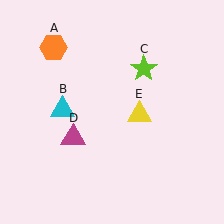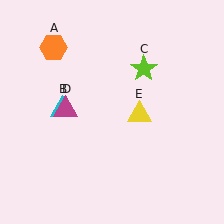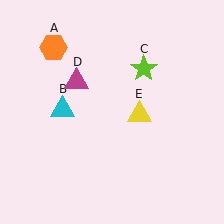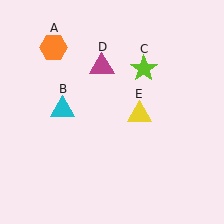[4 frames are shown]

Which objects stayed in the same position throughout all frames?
Orange hexagon (object A) and cyan triangle (object B) and lime star (object C) and yellow triangle (object E) remained stationary.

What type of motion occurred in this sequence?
The magenta triangle (object D) rotated clockwise around the center of the scene.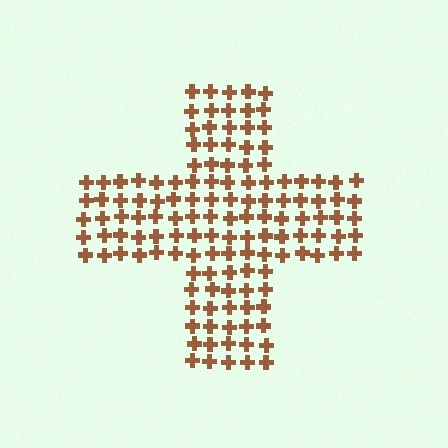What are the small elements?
The small elements are crosses.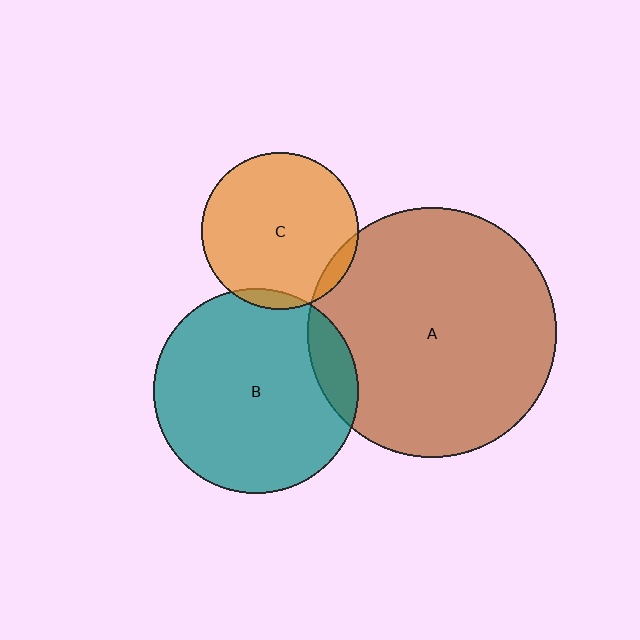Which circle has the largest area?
Circle A (brown).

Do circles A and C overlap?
Yes.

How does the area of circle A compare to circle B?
Approximately 1.5 times.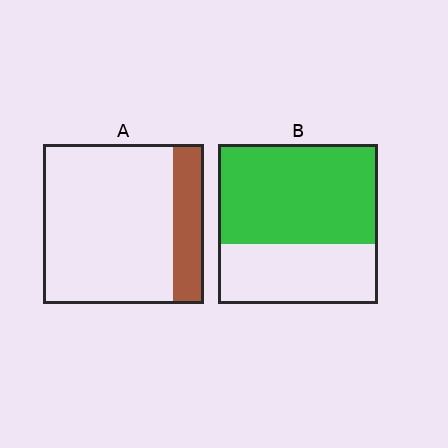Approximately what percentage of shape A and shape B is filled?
A is approximately 20% and B is approximately 60%.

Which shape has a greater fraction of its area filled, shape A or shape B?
Shape B.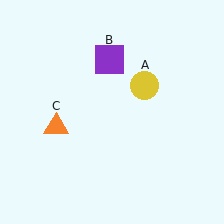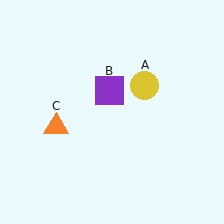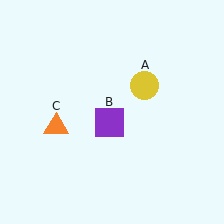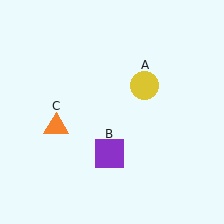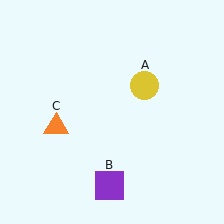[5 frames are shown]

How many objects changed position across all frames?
1 object changed position: purple square (object B).